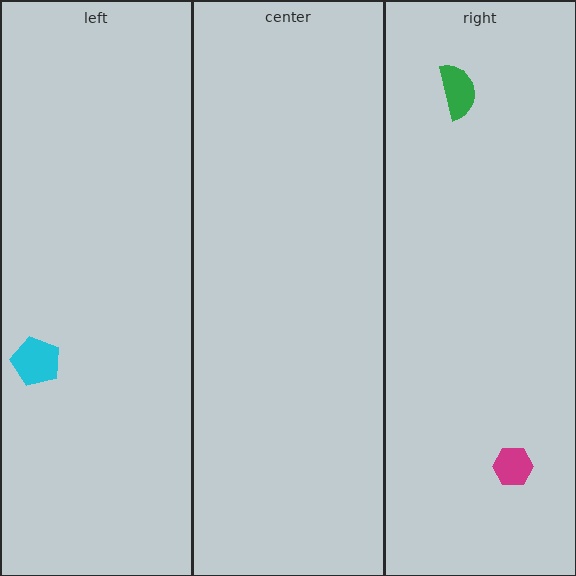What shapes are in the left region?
The cyan pentagon.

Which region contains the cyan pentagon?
The left region.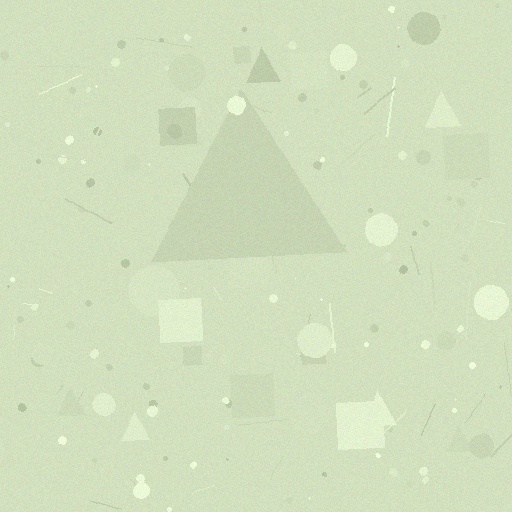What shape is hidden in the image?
A triangle is hidden in the image.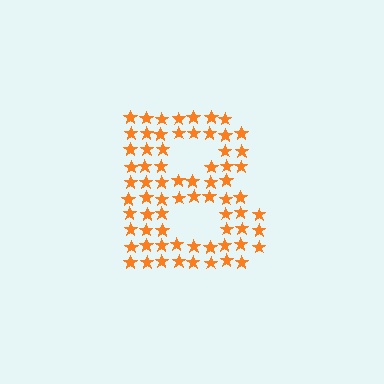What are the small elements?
The small elements are stars.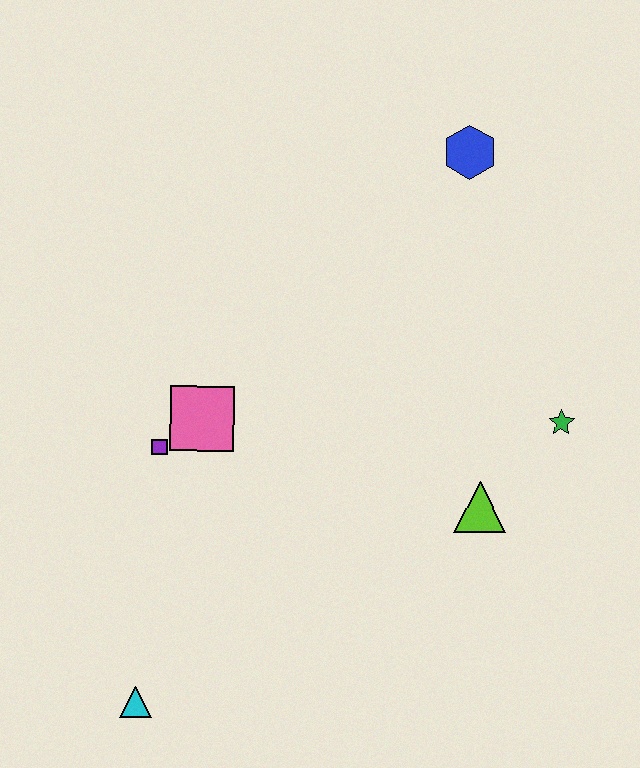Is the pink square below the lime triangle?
No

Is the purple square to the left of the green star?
Yes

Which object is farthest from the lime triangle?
The cyan triangle is farthest from the lime triangle.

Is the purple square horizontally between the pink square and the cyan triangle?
Yes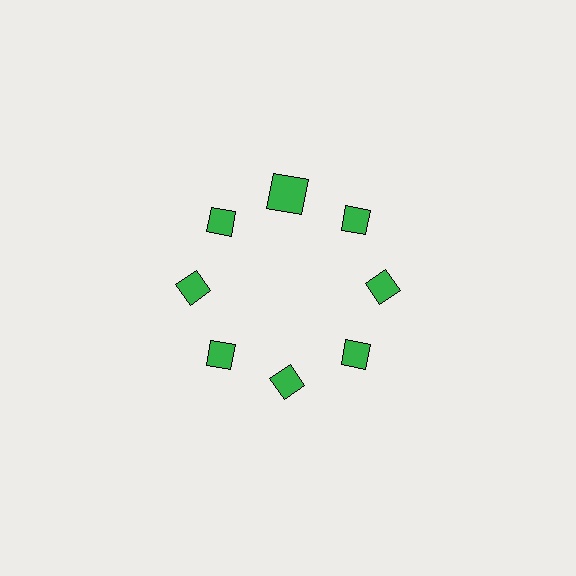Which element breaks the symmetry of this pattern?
The green square at roughly the 12 o'clock position breaks the symmetry. All other shapes are green diamonds.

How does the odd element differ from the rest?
It has a different shape: square instead of diamond.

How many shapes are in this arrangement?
There are 8 shapes arranged in a ring pattern.